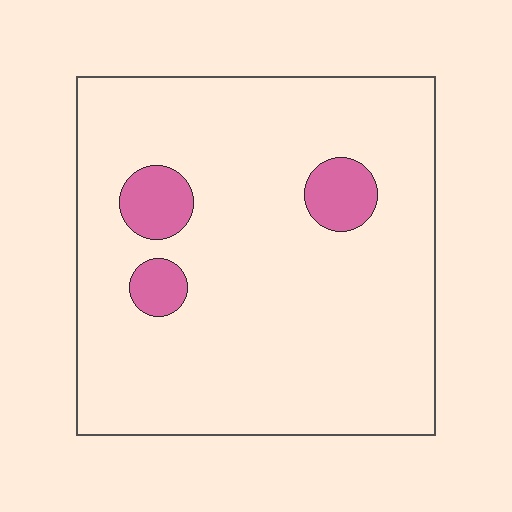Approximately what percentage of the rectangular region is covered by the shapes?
Approximately 10%.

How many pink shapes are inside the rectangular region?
3.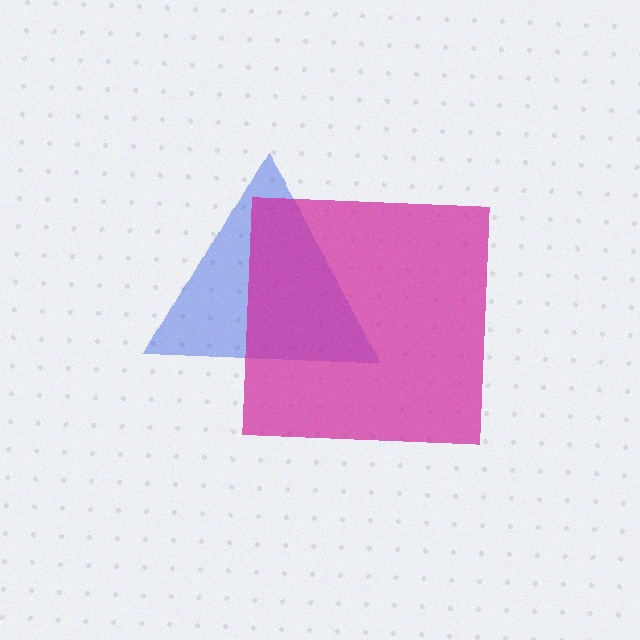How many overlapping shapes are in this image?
There are 2 overlapping shapes in the image.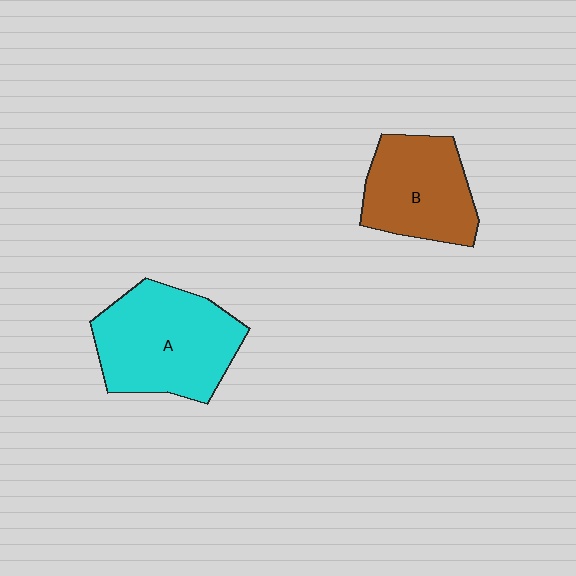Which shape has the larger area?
Shape A (cyan).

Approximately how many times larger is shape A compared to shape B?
Approximately 1.3 times.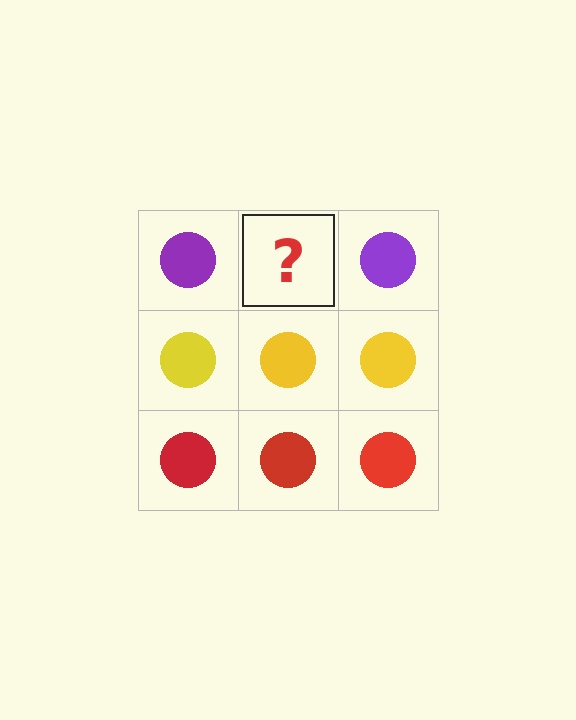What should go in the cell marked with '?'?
The missing cell should contain a purple circle.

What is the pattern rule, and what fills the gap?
The rule is that each row has a consistent color. The gap should be filled with a purple circle.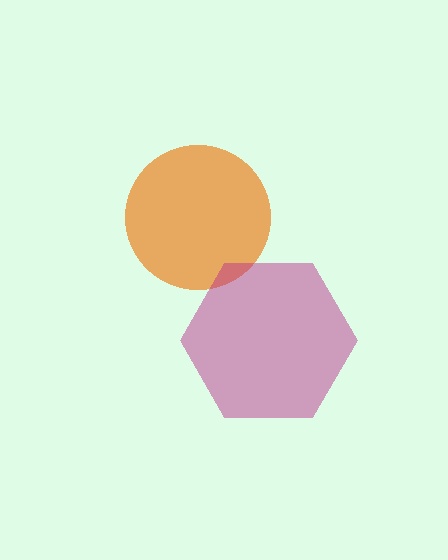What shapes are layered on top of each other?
The layered shapes are: an orange circle, a magenta hexagon.